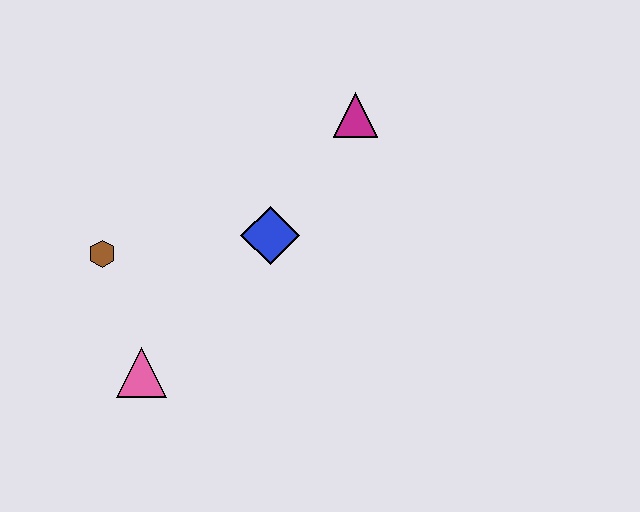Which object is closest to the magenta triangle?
The blue diamond is closest to the magenta triangle.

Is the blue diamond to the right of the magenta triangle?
No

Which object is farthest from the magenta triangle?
The pink triangle is farthest from the magenta triangle.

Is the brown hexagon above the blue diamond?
No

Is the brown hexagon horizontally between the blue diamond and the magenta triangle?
No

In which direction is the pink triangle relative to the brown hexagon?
The pink triangle is below the brown hexagon.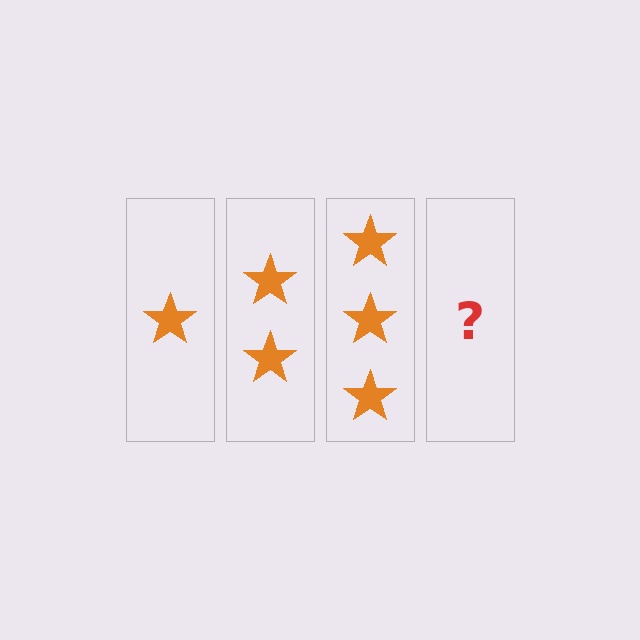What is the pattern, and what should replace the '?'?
The pattern is that each step adds one more star. The '?' should be 4 stars.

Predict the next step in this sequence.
The next step is 4 stars.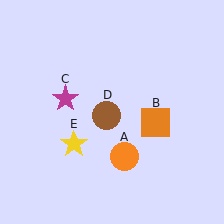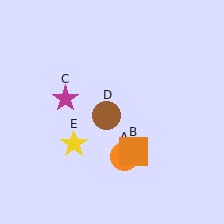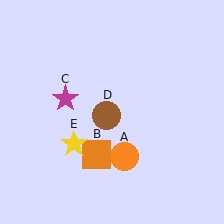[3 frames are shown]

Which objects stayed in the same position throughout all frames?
Orange circle (object A) and magenta star (object C) and brown circle (object D) and yellow star (object E) remained stationary.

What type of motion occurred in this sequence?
The orange square (object B) rotated clockwise around the center of the scene.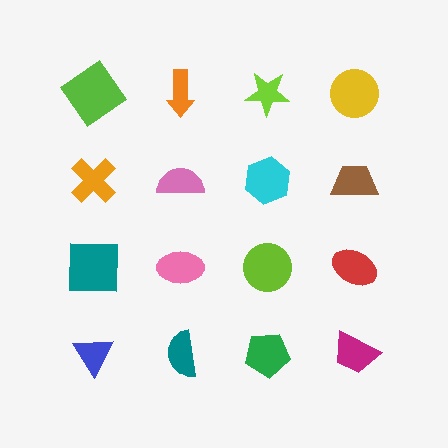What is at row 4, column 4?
A magenta trapezoid.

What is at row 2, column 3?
A cyan hexagon.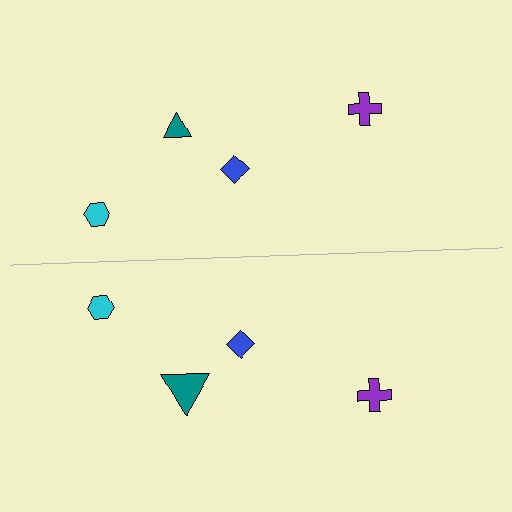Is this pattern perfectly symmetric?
No, the pattern is not perfectly symmetric. The teal triangle on the bottom side has a different size than its mirror counterpart.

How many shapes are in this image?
There are 8 shapes in this image.